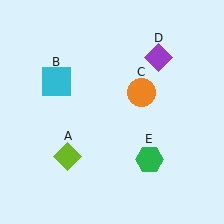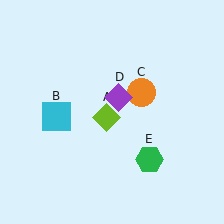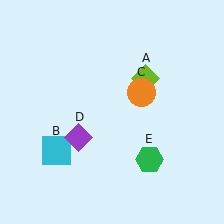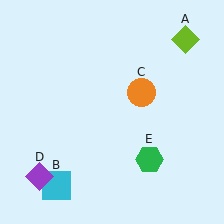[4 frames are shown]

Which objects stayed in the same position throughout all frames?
Orange circle (object C) and green hexagon (object E) remained stationary.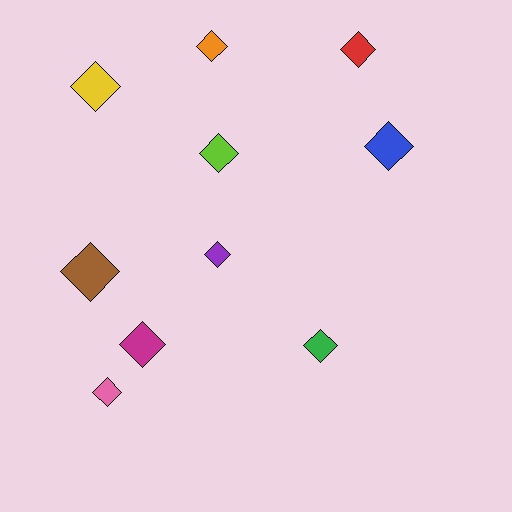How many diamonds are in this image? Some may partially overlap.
There are 10 diamonds.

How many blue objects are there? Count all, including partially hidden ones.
There is 1 blue object.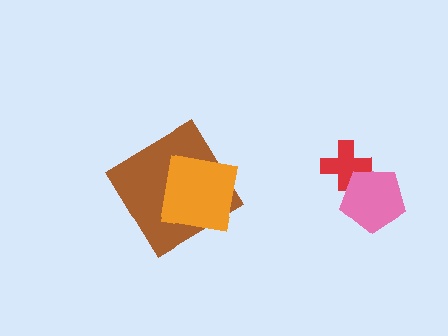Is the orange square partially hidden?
No, no other shape covers it.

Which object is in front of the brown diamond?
The orange square is in front of the brown diamond.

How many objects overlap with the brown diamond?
1 object overlaps with the brown diamond.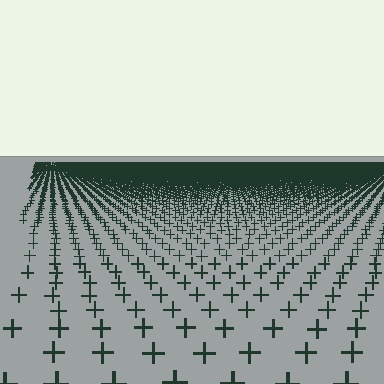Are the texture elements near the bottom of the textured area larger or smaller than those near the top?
Larger. Near the bottom, elements are closer to the viewer and appear at a bigger on-screen size.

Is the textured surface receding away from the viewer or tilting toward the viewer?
The surface is receding away from the viewer. Texture elements get smaller and denser toward the top.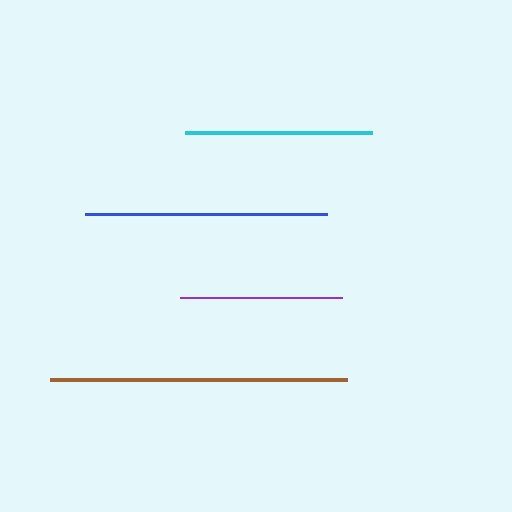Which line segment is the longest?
The brown line is the longest at approximately 297 pixels.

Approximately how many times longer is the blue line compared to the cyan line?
The blue line is approximately 1.3 times the length of the cyan line.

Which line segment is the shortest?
The purple line is the shortest at approximately 162 pixels.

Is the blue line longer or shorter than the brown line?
The brown line is longer than the blue line.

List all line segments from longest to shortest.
From longest to shortest: brown, blue, cyan, purple.